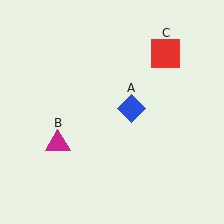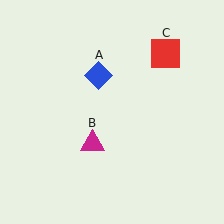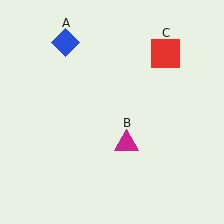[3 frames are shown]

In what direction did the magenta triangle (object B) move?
The magenta triangle (object B) moved right.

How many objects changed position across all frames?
2 objects changed position: blue diamond (object A), magenta triangle (object B).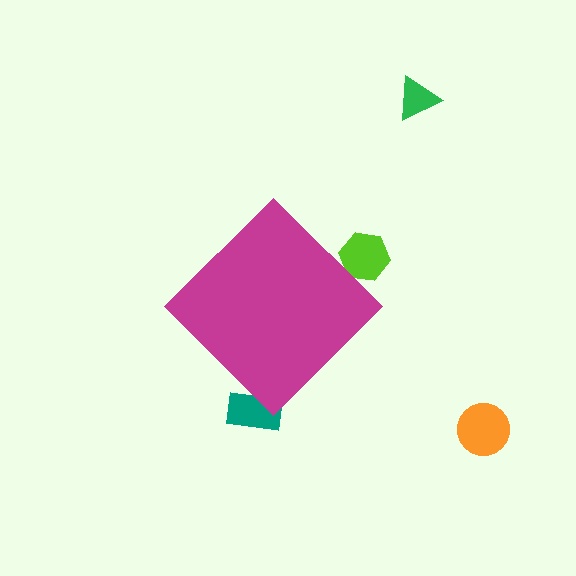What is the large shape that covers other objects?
A magenta diamond.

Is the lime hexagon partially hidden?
Yes, the lime hexagon is partially hidden behind the magenta diamond.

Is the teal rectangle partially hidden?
Yes, the teal rectangle is partially hidden behind the magenta diamond.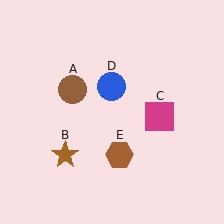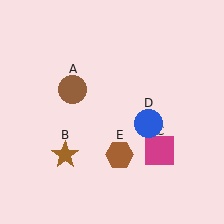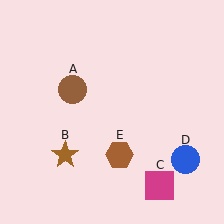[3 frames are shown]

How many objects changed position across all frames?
2 objects changed position: magenta square (object C), blue circle (object D).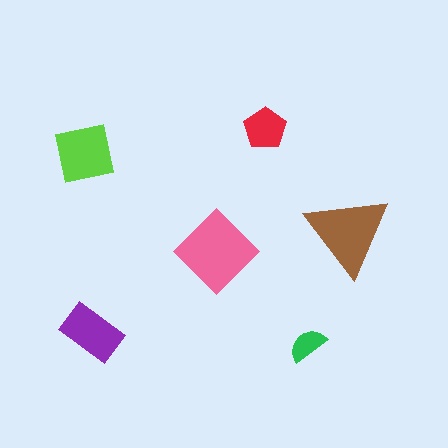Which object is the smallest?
The green semicircle.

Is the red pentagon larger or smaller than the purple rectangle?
Smaller.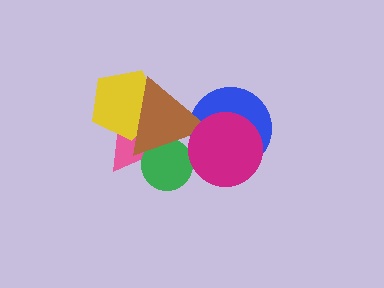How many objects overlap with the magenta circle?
2 objects overlap with the magenta circle.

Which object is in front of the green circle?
The brown triangle is in front of the green circle.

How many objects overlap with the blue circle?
2 objects overlap with the blue circle.